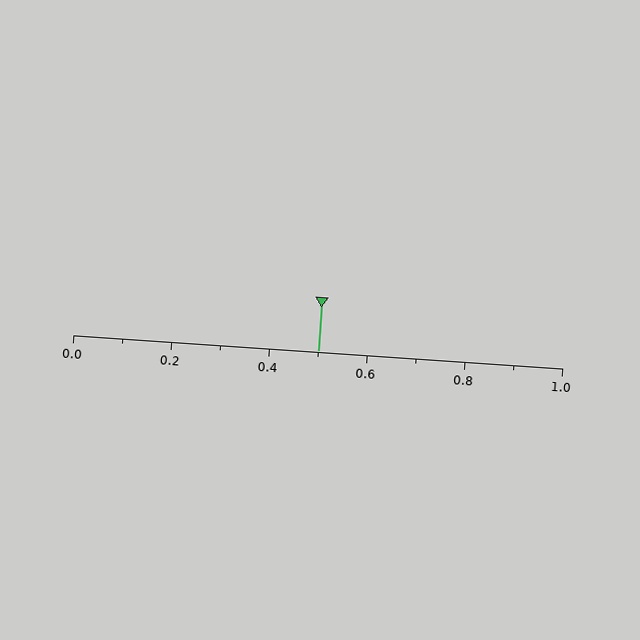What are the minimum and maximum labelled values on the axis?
The axis runs from 0.0 to 1.0.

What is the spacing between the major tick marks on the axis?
The major ticks are spaced 0.2 apart.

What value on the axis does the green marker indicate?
The marker indicates approximately 0.5.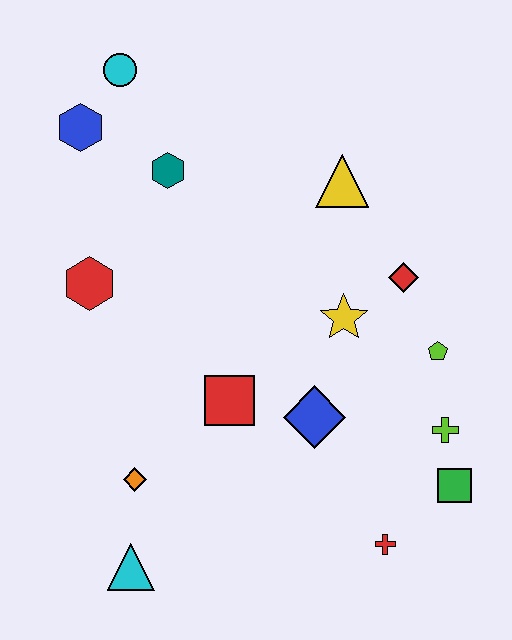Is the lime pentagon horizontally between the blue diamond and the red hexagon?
No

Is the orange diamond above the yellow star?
No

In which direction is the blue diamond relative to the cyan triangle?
The blue diamond is to the right of the cyan triangle.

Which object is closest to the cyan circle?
The blue hexagon is closest to the cyan circle.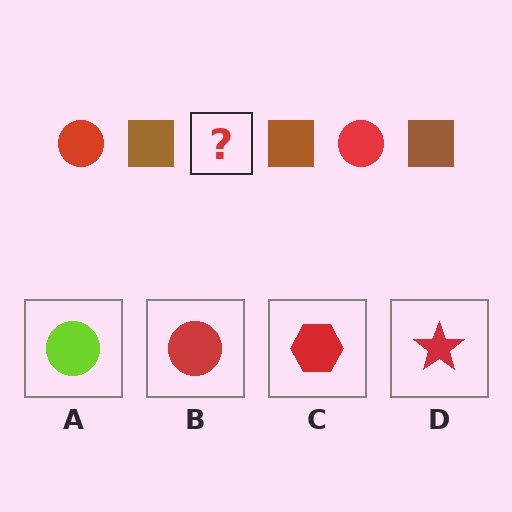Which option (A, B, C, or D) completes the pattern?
B.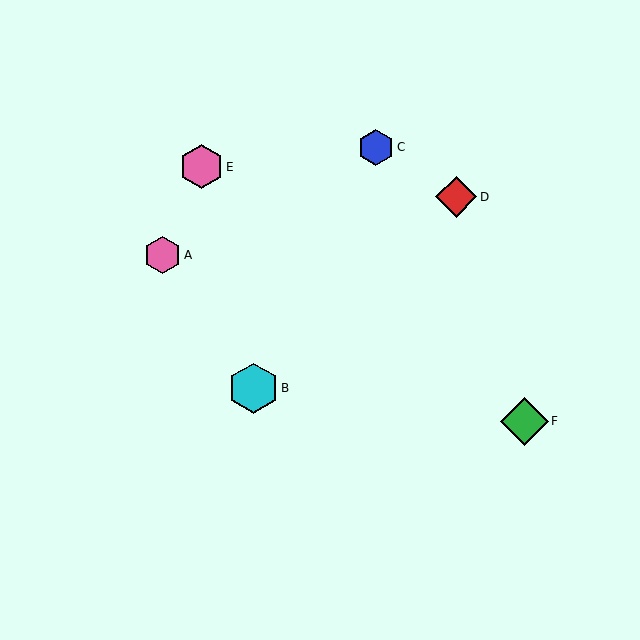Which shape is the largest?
The cyan hexagon (labeled B) is the largest.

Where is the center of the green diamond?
The center of the green diamond is at (524, 421).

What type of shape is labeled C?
Shape C is a blue hexagon.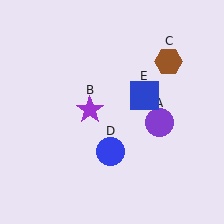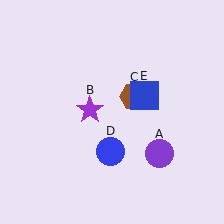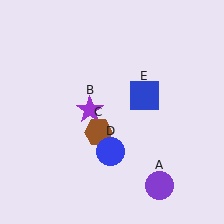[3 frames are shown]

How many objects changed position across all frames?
2 objects changed position: purple circle (object A), brown hexagon (object C).